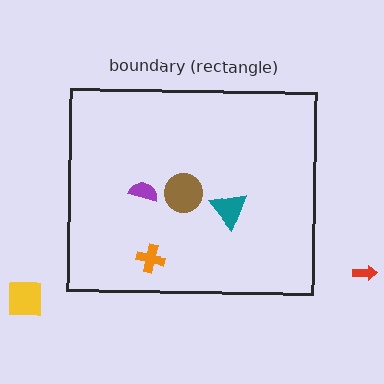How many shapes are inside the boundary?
4 inside, 2 outside.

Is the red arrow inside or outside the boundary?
Outside.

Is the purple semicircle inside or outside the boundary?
Inside.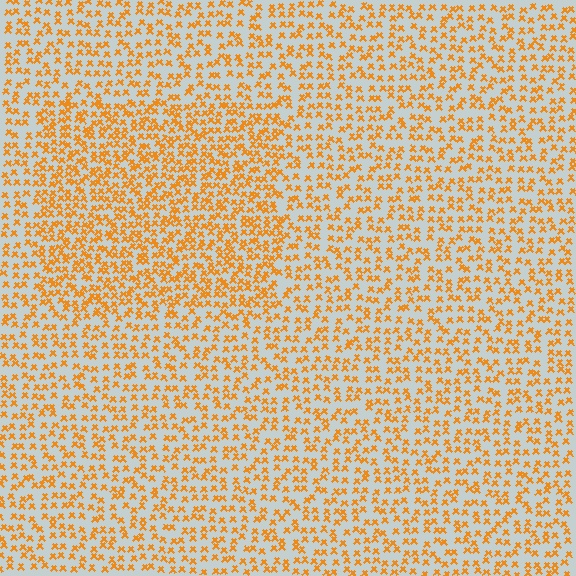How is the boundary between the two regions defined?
The boundary is defined by a change in element density (approximately 1.6x ratio). All elements are the same color, size, and shape.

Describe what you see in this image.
The image contains small orange elements arranged at two different densities. A rectangle-shaped region is visible where the elements are more densely packed than the surrounding area.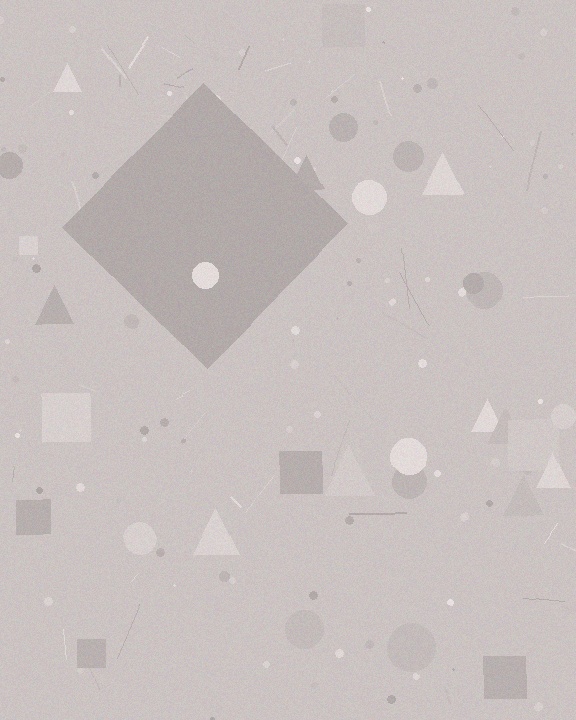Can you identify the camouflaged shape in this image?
The camouflaged shape is a diamond.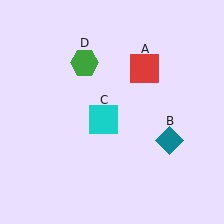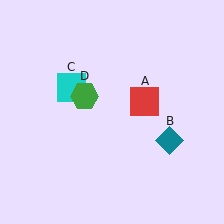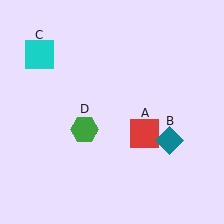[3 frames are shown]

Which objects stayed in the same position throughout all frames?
Teal diamond (object B) remained stationary.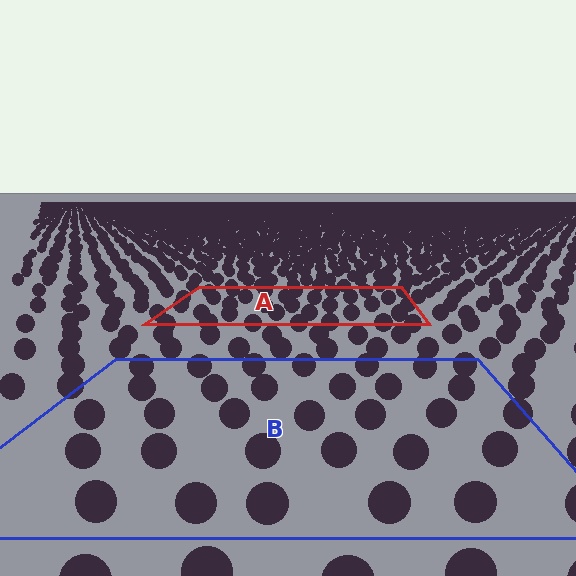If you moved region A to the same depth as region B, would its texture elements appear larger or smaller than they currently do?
They would appear larger. At a closer depth, the same texture elements are projected at a bigger on-screen size.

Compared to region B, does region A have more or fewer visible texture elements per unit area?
Region A has more texture elements per unit area — they are packed more densely because it is farther away.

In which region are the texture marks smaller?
The texture marks are smaller in region A, because it is farther away.